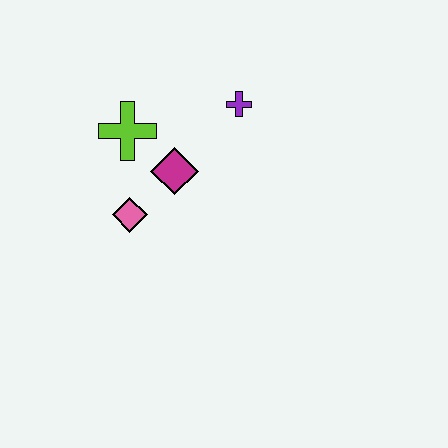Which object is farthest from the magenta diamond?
The purple cross is farthest from the magenta diamond.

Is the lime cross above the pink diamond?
Yes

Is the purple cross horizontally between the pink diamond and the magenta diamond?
No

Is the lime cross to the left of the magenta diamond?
Yes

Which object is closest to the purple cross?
The magenta diamond is closest to the purple cross.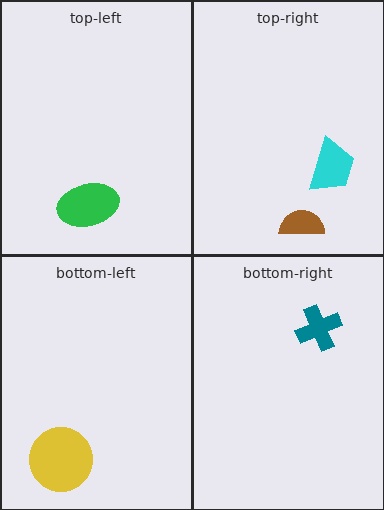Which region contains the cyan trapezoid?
The top-right region.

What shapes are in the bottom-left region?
The yellow circle.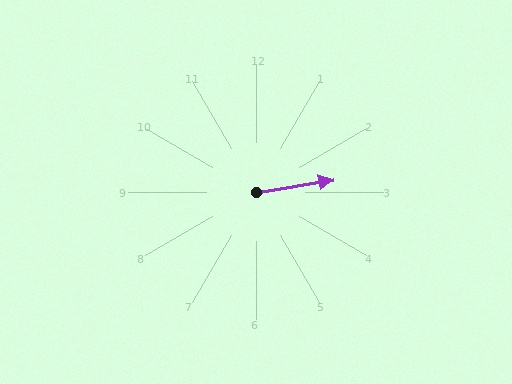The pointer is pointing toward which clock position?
Roughly 3 o'clock.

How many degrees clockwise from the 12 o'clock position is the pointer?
Approximately 81 degrees.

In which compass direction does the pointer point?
East.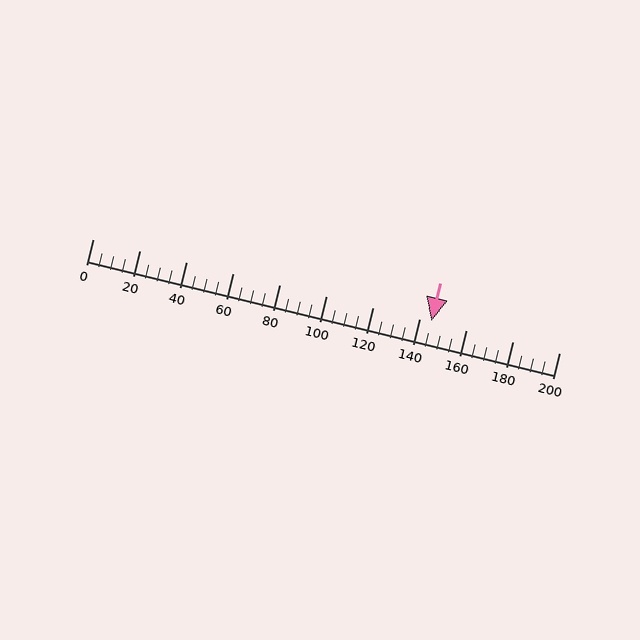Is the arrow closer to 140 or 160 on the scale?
The arrow is closer to 140.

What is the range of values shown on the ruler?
The ruler shows values from 0 to 200.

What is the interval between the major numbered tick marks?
The major tick marks are spaced 20 units apart.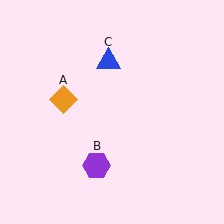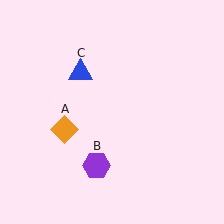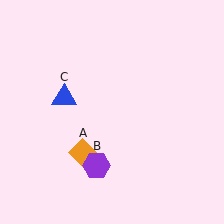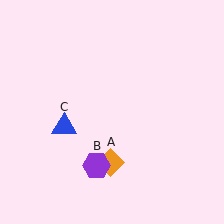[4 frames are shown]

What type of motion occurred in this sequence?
The orange diamond (object A), blue triangle (object C) rotated counterclockwise around the center of the scene.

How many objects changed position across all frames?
2 objects changed position: orange diamond (object A), blue triangle (object C).